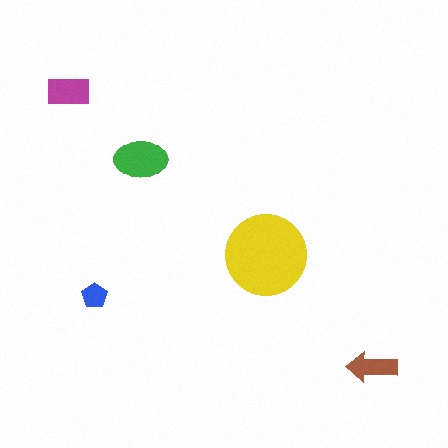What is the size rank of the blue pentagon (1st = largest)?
5th.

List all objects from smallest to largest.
The blue pentagon, the brown arrow, the magenta rectangle, the green ellipse, the yellow circle.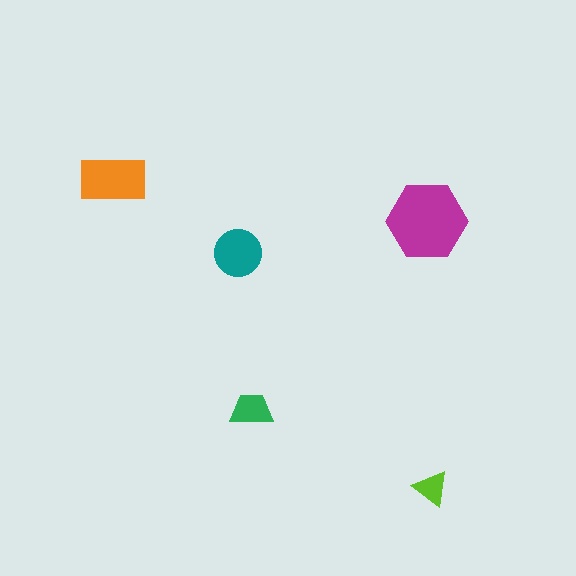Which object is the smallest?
The lime triangle.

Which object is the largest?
The magenta hexagon.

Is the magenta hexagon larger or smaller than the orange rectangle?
Larger.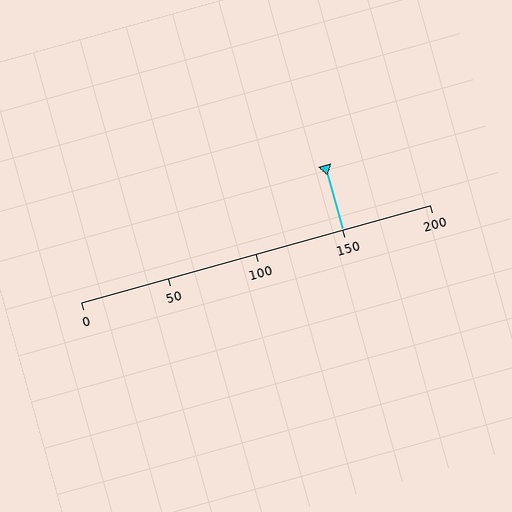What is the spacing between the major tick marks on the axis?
The major ticks are spaced 50 apart.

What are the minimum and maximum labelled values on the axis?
The axis runs from 0 to 200.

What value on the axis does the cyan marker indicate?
The marker indicates approximately 150.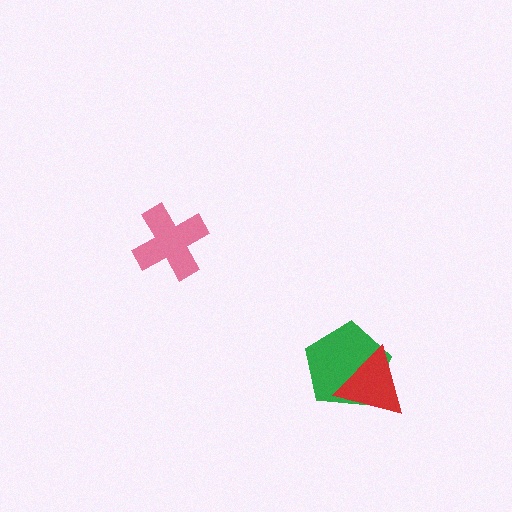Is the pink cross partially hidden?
No, no other shape covers it.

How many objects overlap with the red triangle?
1 object overlaps with the red triangle.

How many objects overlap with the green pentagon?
1 object overlaps with the green pentagon.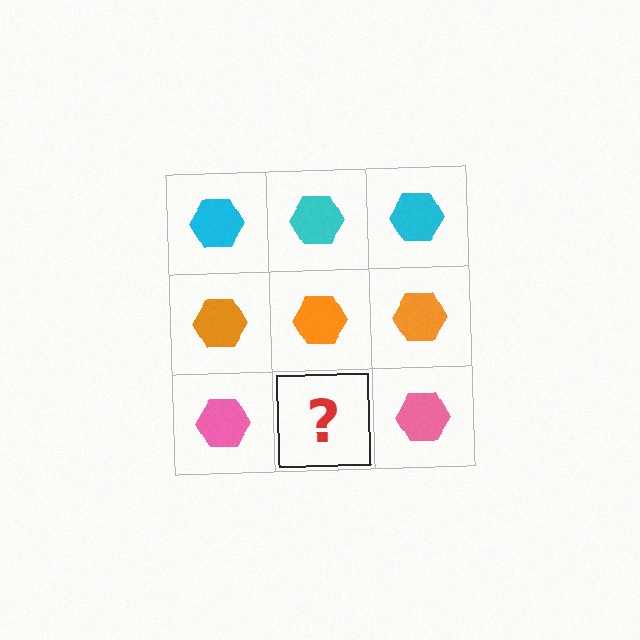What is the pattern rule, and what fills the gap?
The rule is that each row has a consistent color. The gap should be filled with a pink hexagon.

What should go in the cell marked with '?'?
The missing cell should contain a pink hexagon.